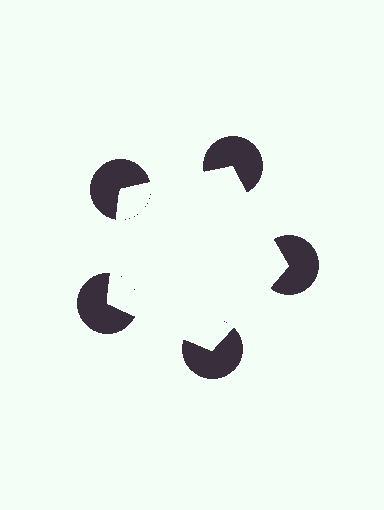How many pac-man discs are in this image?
There are 5 — one at each vertex of the illusory pentagon.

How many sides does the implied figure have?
5 sides.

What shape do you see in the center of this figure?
An illusory pentagon — its edges are inferred from the aligned wedge cuts in the pac-man discs, not physically drawn.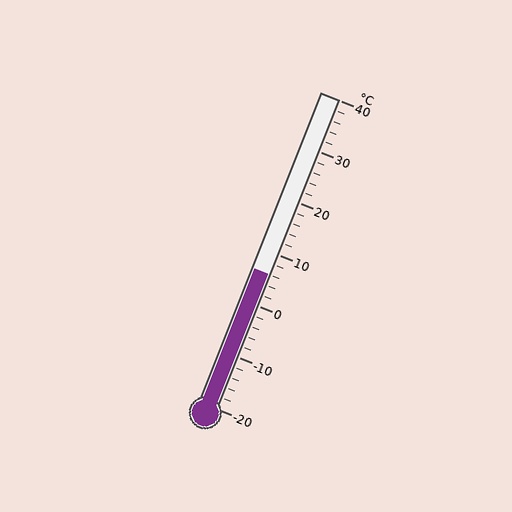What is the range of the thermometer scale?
The thermometer scale ranges from -20°C to 40°C.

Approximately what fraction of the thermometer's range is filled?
The thermometer is filled to approximately 45% of its range.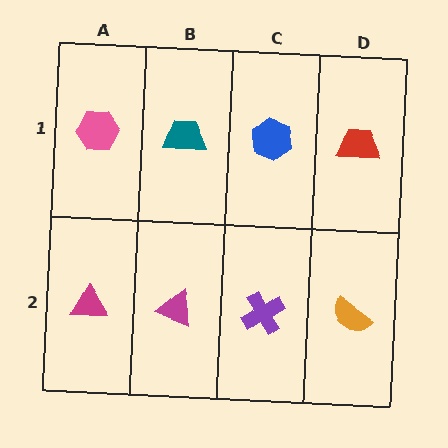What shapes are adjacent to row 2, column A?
A pink hexagon (row 1, column A), a magenta triangle (row 2, column B).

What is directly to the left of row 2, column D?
A purple cross.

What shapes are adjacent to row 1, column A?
A magenta triangle (row 2, column A), a teal trapezoid (row 1, column B).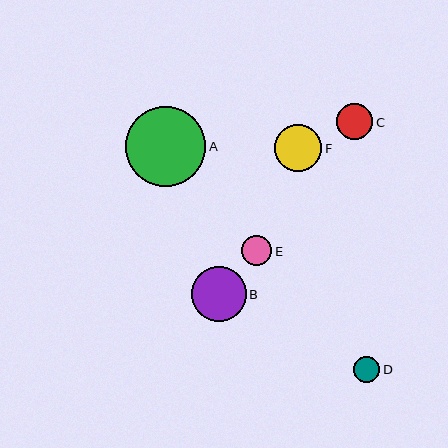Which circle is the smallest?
Circle D is the smallest with a size of approximately 26 pixels.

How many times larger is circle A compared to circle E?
Circle A is approximately 2.7 times the size of circle E.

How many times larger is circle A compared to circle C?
Circle A is approximately 2.2 times the size of circle C.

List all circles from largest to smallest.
From largest to smallest: A, B, F, C, E, D.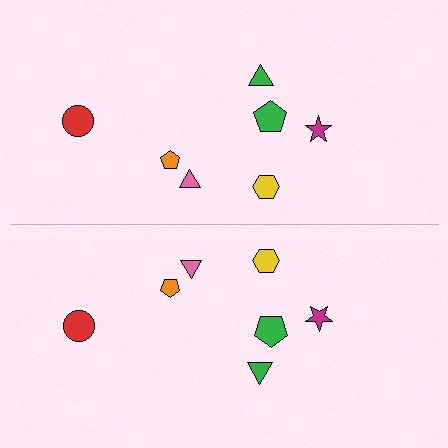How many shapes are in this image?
There are 14 shapes in this image.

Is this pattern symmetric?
Yes, this pattern has bilateral (reflection) symmetry.